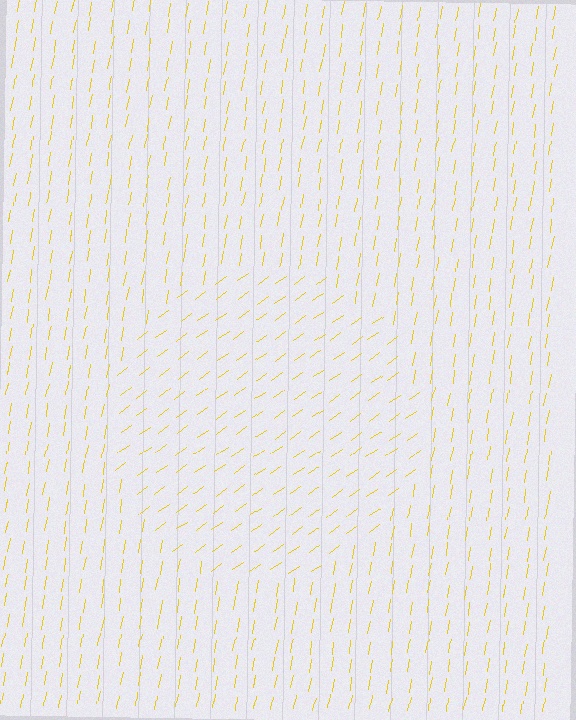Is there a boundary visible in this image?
Yes, there is a texture boundary formed by a change in line orientation.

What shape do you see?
I see a circle.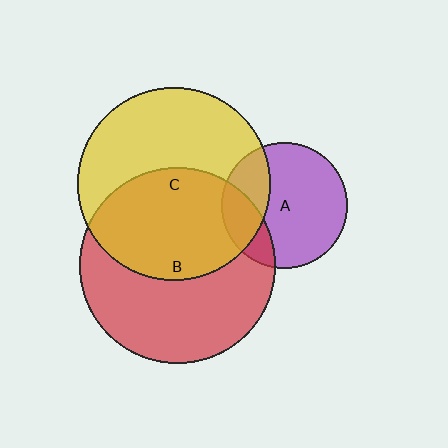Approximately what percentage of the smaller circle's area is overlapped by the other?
Approximately 50%.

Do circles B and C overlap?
Yes.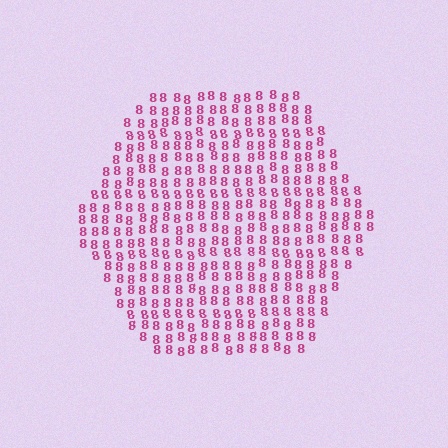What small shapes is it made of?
It is made of small digit 8's.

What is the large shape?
The large shape is a hexagon.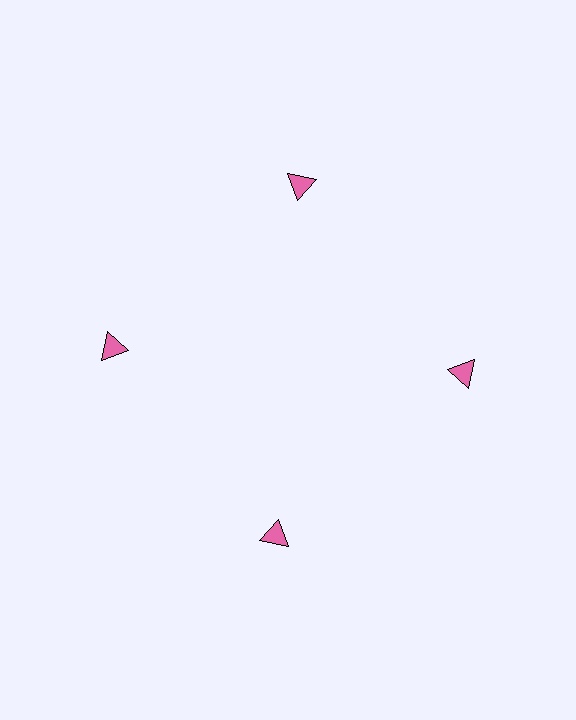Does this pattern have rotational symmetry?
Yes, this pattern has 4-fold rotational symmetry. It looks the same after rotating 90 degrees around the center.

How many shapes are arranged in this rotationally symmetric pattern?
There are 4 shapes, arranged in 4 groups of 1.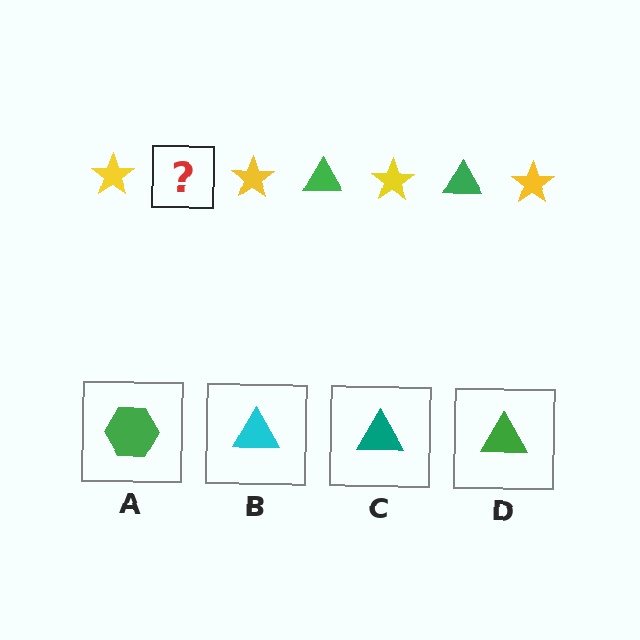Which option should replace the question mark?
Option D.